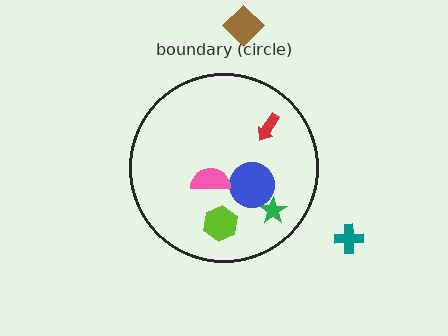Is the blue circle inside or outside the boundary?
Inside.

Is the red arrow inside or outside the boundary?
Inside.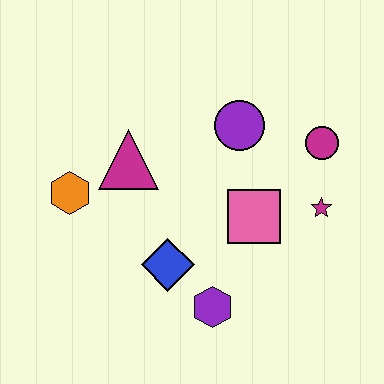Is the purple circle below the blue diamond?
No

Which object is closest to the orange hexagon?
The magenta triangle is closest to the orange hexagon.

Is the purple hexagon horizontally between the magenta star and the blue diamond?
Yes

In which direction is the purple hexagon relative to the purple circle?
The purple hexagon is below the purple circle.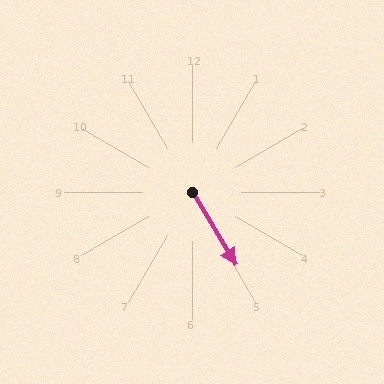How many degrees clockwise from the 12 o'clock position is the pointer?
Approximately 149 degrees.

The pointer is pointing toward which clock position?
Roughly 5 o'clock.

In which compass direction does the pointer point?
Southeast.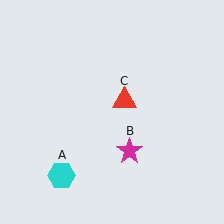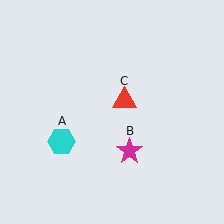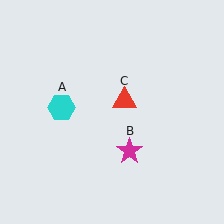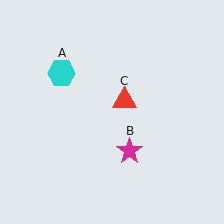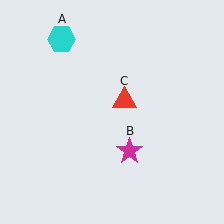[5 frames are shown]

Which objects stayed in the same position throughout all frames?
Magenta star (object B) and red triangle (object C) remained stationary.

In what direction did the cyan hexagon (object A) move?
The cyan hexagon (object A) moved up.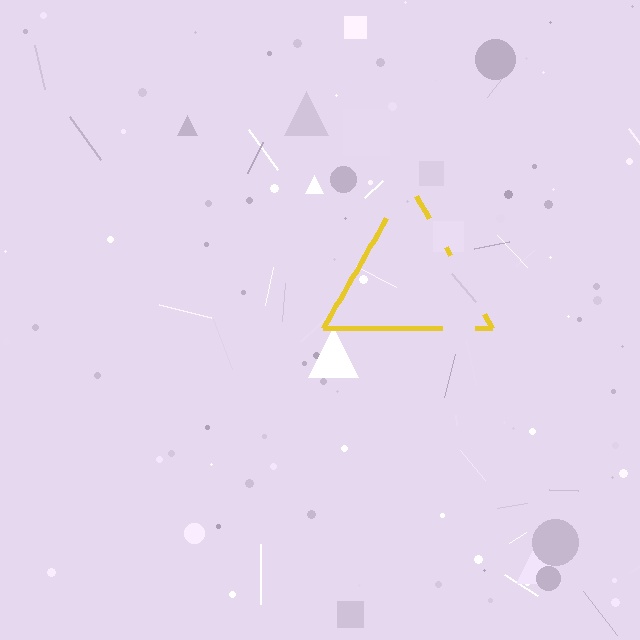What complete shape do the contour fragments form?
The contour fragments form a triangle.